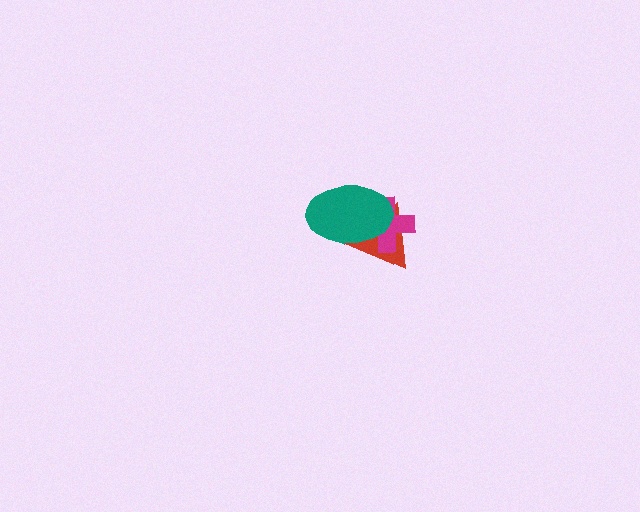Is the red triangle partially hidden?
Yes, it is partially covered by another shape.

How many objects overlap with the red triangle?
2 objects overlap with the red triangle.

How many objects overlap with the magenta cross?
2 objects overlap with the magenta cross.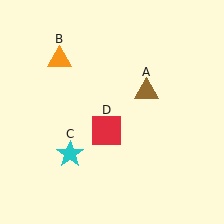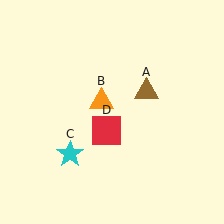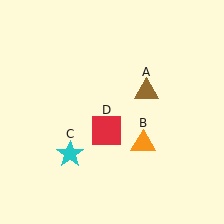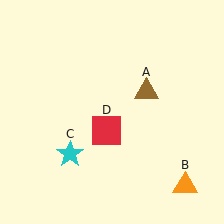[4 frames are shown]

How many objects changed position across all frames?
1 object changed position: orange triangle (object B).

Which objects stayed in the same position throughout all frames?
Brown triangle (object A) and cyan star (object C) and red square (object D) remained stationary.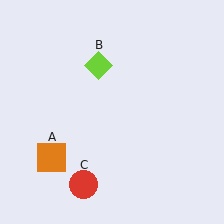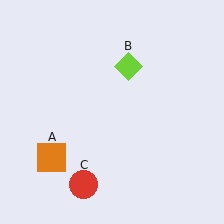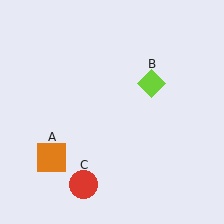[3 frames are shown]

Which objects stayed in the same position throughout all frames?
Orange square (object A) and red circle (object C) remained stationary.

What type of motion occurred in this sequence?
The lime diamond (object B) rotated clockwise around the center of the scene.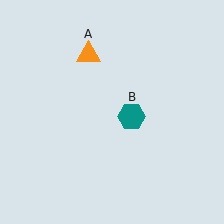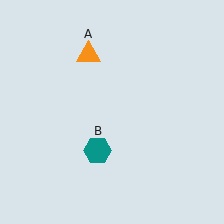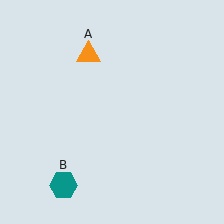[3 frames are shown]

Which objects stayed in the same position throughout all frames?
Orange triangle (object A) remained stationary.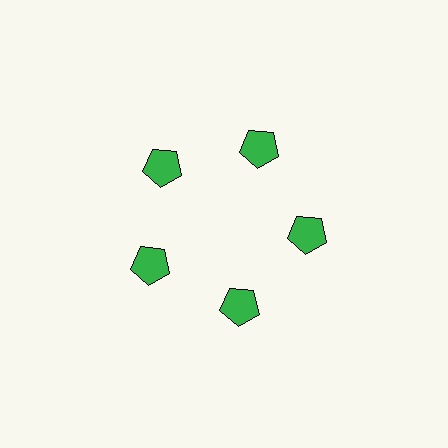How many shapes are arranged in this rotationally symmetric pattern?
There are 5 shapes, arranged in 5 groups of 1.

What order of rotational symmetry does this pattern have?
This pattern has 5-fold rotational symmetry.